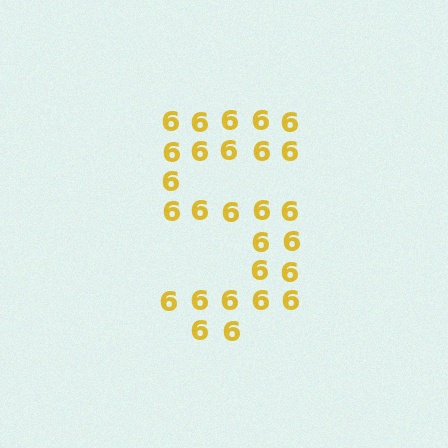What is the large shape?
The large shape is the digit 5.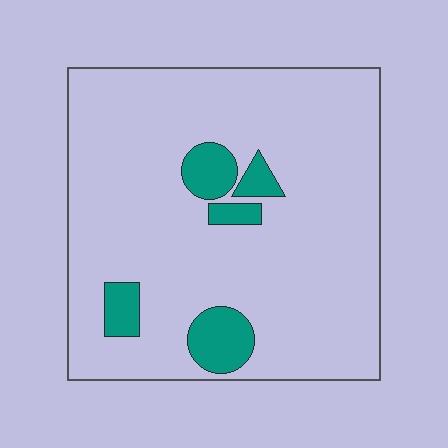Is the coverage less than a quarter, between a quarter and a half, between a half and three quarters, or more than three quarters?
Less than a quarter.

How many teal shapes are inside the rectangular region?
5.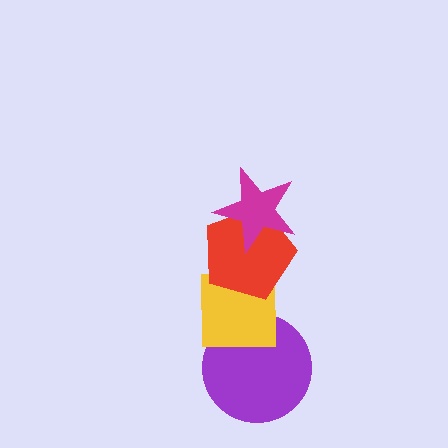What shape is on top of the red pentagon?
The magenta star is on top of the red pentagon.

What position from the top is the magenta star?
The magenta star is 1st from the top.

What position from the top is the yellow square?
The yellow square is 3rd from the top.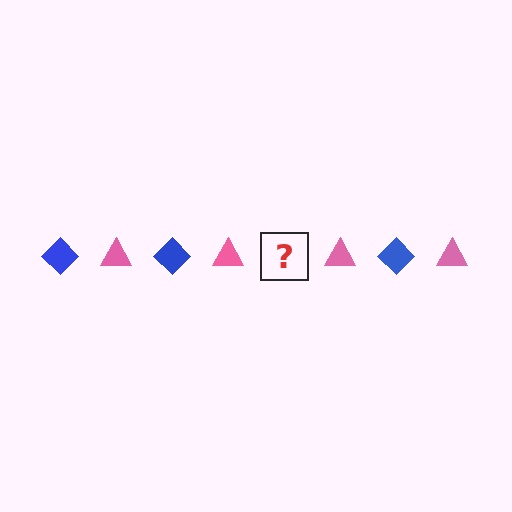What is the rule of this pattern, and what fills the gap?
The rule is that the pattern alternates between blue diamond and pink triangle. The gap should be filled with a blue diamond.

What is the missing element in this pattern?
The missing element is a blue diamond.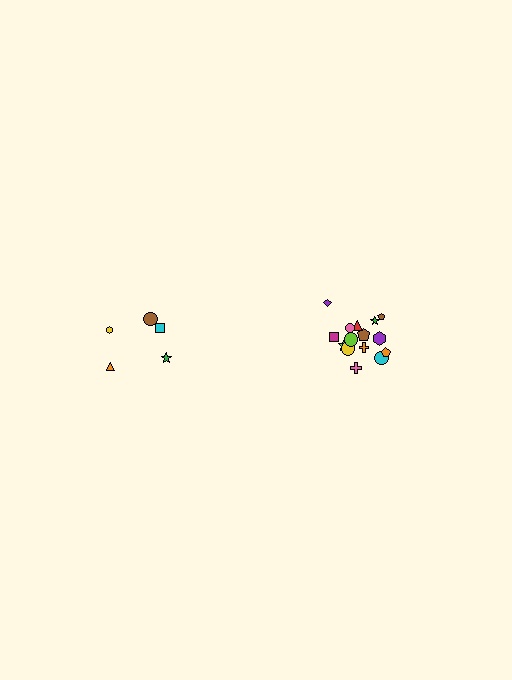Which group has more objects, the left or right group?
The right group.